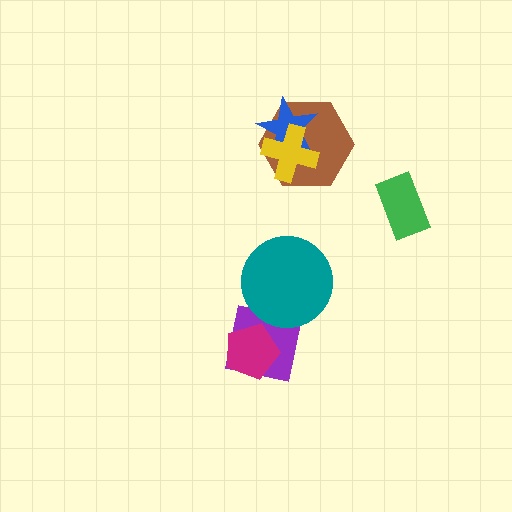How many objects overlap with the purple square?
2 objects overlap with the purple square.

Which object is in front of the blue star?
The yellow cross is in front of the blue star.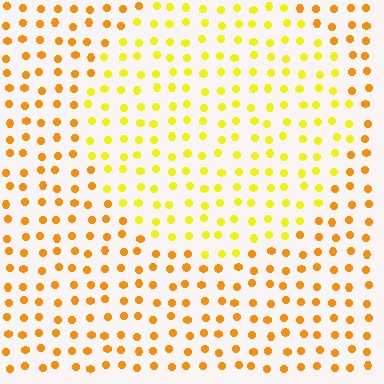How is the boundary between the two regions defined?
The boundary is defined purely by a slight shift in hue (about 28 degrees). Spacing, size, and orientation are identical on both sides.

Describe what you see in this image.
The image is filled with small orange elements in a uniform arrangement. A circle-shaped region is visible where the elements are tinted to a slightly different hue, forming a subtle color boundary.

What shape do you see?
I see a circle.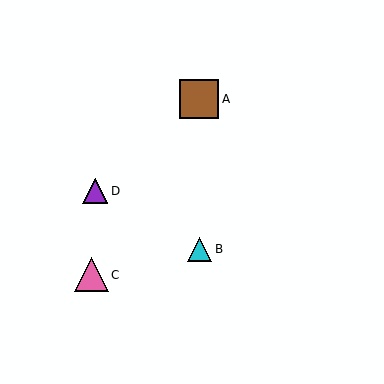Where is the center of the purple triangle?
The center of the purple triangle is at (95, 191).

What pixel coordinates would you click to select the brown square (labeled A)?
Click at (199, 99) to select the brown square A.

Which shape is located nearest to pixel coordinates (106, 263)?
The pink triangle (labeled C) at (92, 275) is nearest to that location.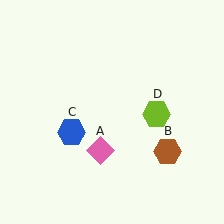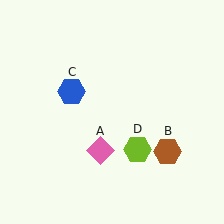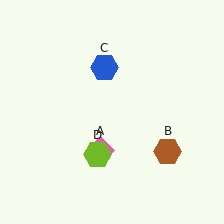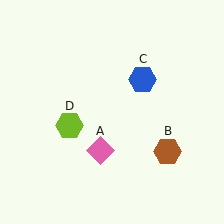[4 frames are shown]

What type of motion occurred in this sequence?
The blue hexagon (object C), lime hexagon (object D) rotated clockwise around the center of the scene.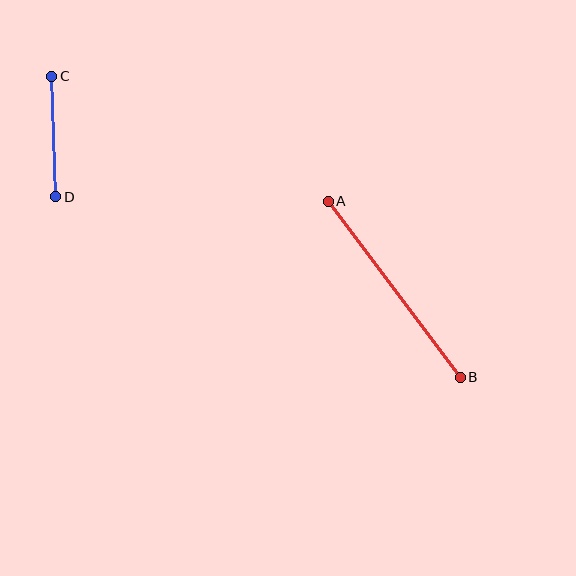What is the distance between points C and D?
The distance is approximately 120 pixels.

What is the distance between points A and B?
The distance is approximately 220 pixels.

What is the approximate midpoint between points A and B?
The midpoint is at approximately (394, 289) pixels.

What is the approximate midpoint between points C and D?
The midpoint is at approximately (54, 137) pixels.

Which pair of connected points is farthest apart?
Points A and B are farthest apart.